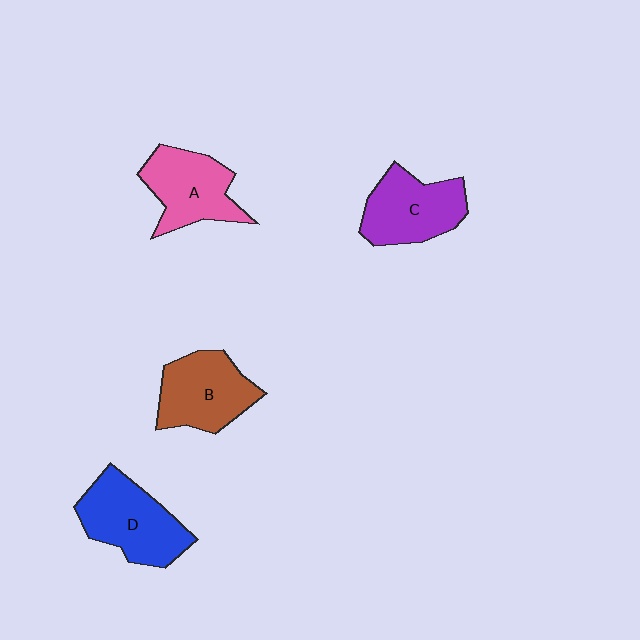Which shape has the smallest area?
Shape A (pink).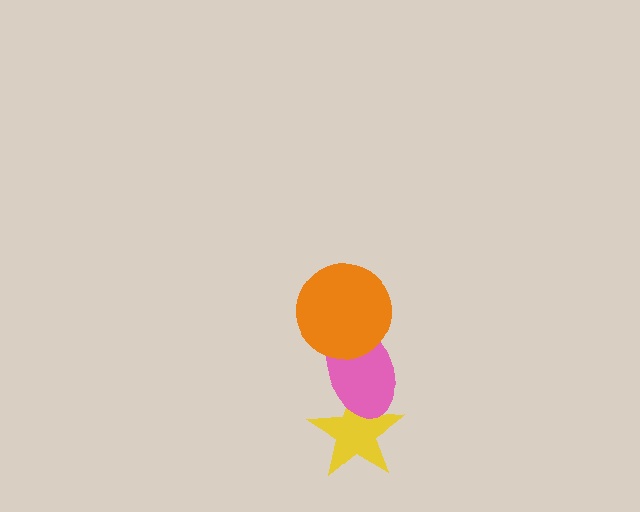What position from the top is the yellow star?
The yellow star is 3rd from the top.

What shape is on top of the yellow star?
The pink ellipse is on top of the yellow star.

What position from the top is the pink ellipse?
The pink ellipse is 2nd from the top.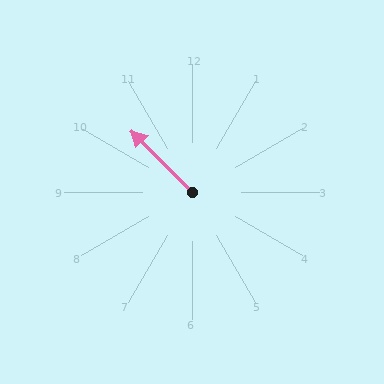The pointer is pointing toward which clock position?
Roughly 11 o'clock.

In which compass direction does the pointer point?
Northwest.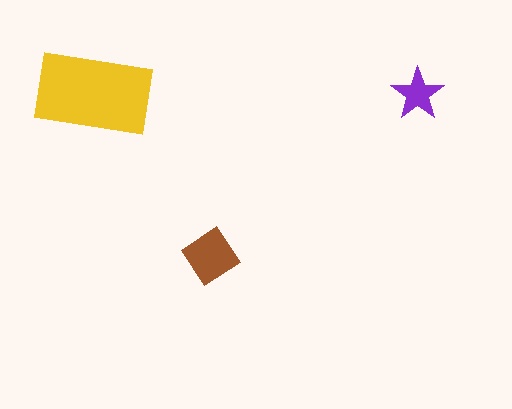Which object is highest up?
The yellow rectangle is topmost.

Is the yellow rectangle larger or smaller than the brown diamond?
Larger.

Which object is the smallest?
The purple star.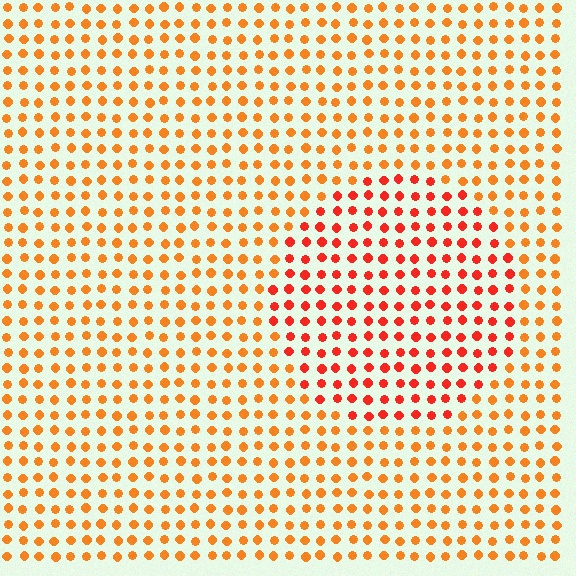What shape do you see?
I see a circle.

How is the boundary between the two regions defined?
The boundary is defined purely by a slight shift in hue (about 27 degrees). Spacing, size, and orientation are identical on both sides.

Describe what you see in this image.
The image is filled with small orange elements in a uniform arrangement. A circle-shaped region is visible where the elements are tinted to a slightly different hue, forming a subtle color boundary.